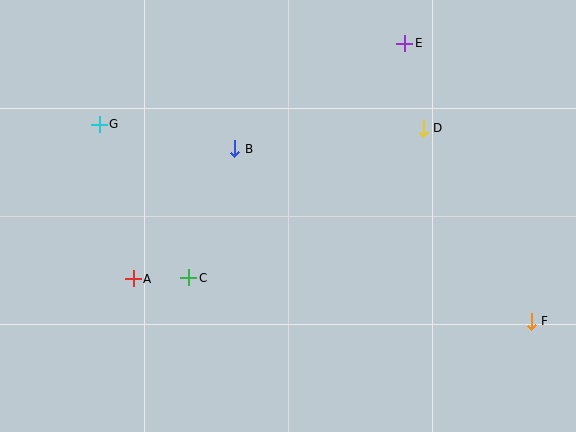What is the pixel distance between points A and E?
The distance between A and E is 359 pixels.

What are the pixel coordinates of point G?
Point G is at (99, 124).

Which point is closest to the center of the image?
Point B at (235, 149) is closest to the center.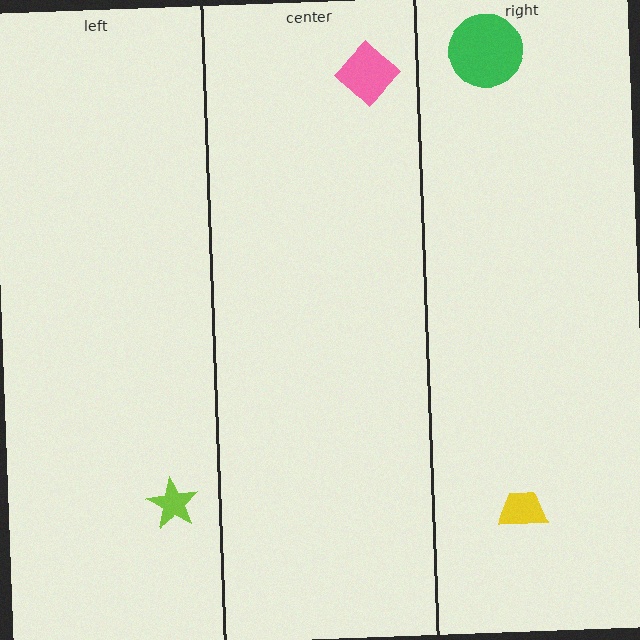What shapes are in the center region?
The pink diamond.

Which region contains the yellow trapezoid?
The right region.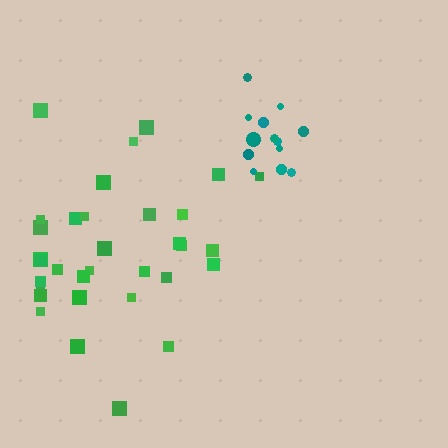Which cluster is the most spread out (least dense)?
Green.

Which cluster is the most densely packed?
Teal.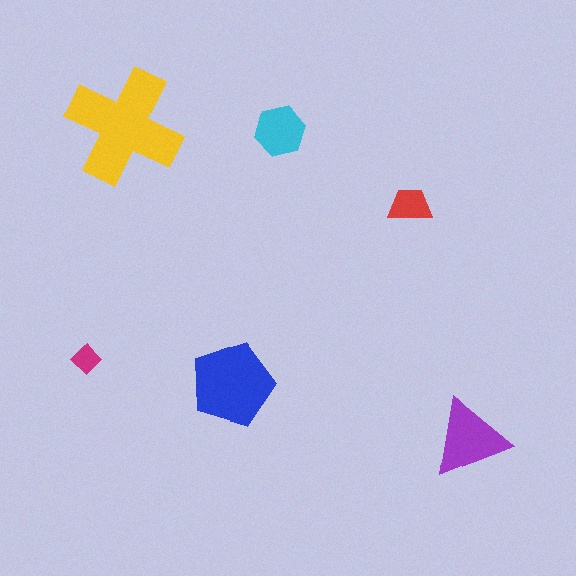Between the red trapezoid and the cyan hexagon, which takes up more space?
The cyan hexagon.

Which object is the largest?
The yellow cross.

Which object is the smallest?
The magenta diamond.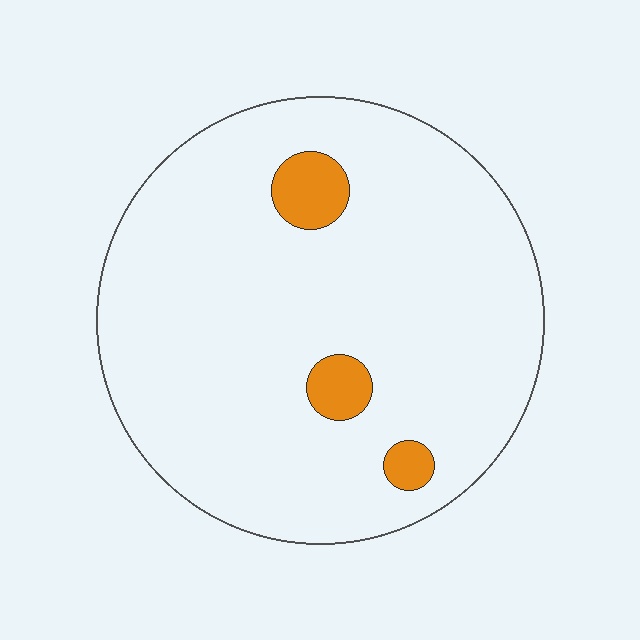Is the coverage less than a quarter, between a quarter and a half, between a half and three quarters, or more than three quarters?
Less than a quarter.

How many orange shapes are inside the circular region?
3.